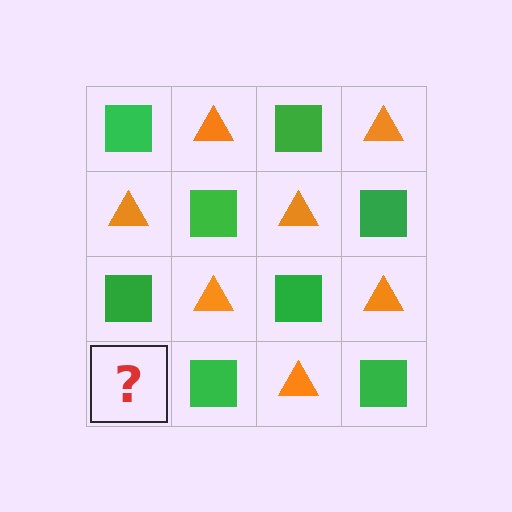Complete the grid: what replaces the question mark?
The question mark should be replaced with an orange triangle.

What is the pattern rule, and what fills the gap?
The rule is that it alternates green square and orange triangle in a checkerboard pattern. The gap should be filled with an orange triangle.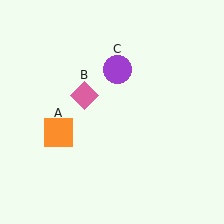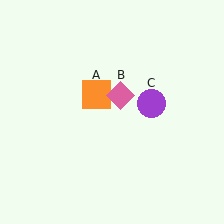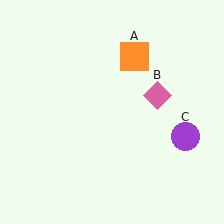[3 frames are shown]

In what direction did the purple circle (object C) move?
The purple circle (object C) moved down and to the right.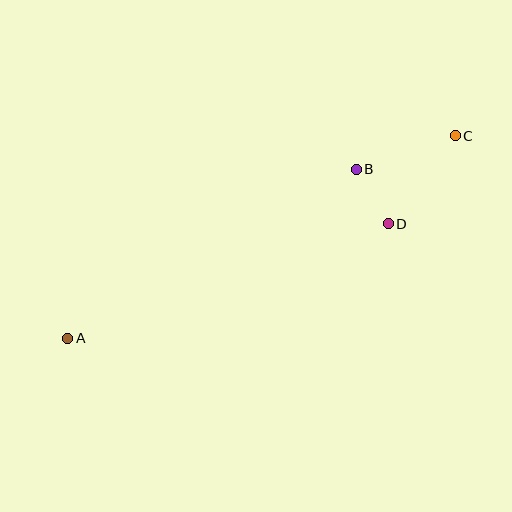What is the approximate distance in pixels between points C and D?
The distance between C and D is approximately 111 pixels.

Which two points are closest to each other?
Points B and D are closest to each other.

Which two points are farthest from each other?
Points A and C are farthest from each other.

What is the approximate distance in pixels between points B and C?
The distance between B and C is approximately 105 pixels.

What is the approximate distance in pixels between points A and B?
The distance between A and B is approximately 334 pixels.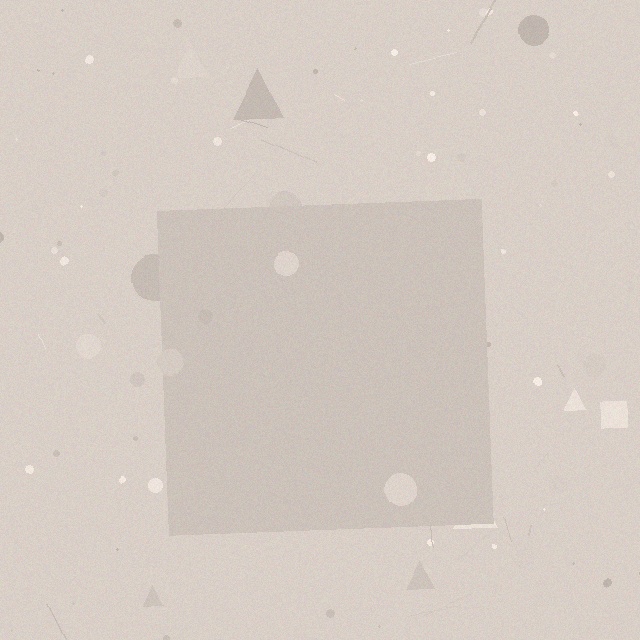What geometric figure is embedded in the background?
A square is embedded in the background.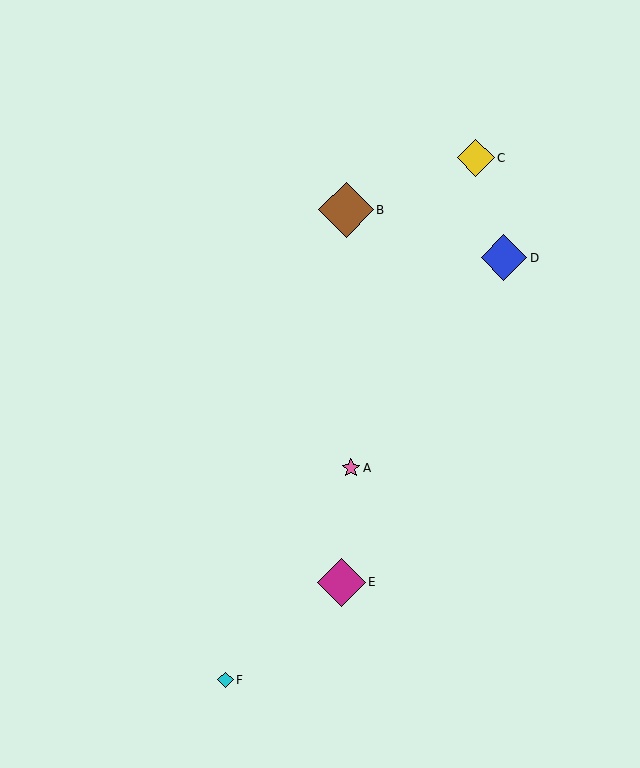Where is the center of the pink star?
The center of the pink star is at (351, 468).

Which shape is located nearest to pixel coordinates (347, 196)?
The brown diamond (labeled B) at (346, 210) is nearest to that location.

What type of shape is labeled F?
Shape F is a cyan diamond.